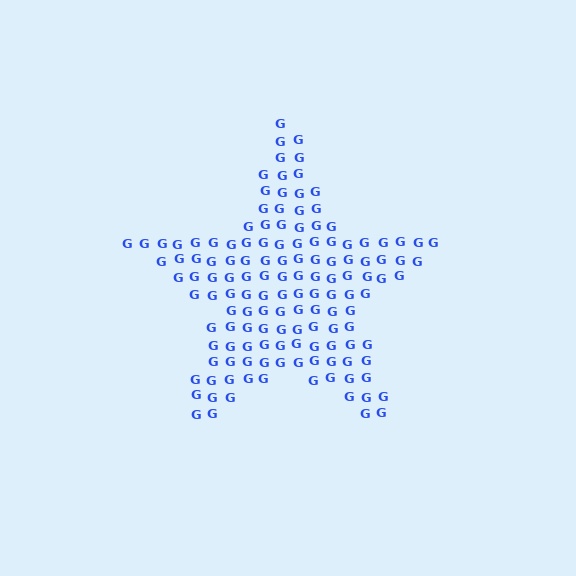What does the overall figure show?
The overall figure shows a star.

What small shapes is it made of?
It is made of small letter G's.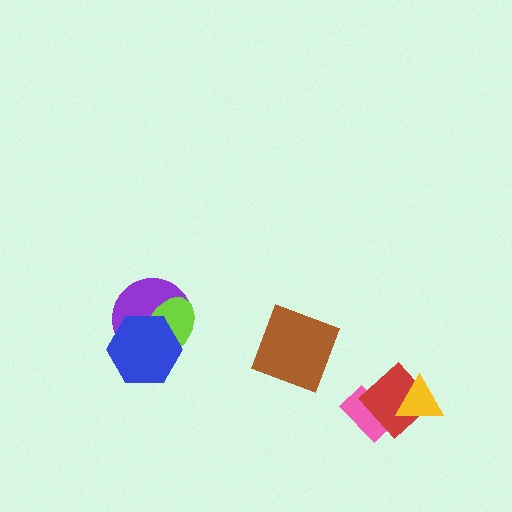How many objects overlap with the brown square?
0 objects overlap with the brown square.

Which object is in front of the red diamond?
The yellow triangle is in front of the red diamond.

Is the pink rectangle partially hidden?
Yes, it is partially covered by another shape.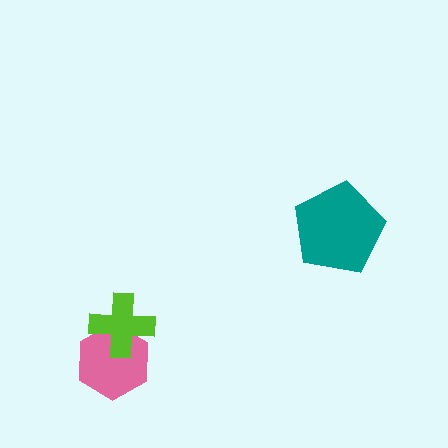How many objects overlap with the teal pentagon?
0 objects overlap with the teal pentagon.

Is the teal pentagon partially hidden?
No, no other shape covers it.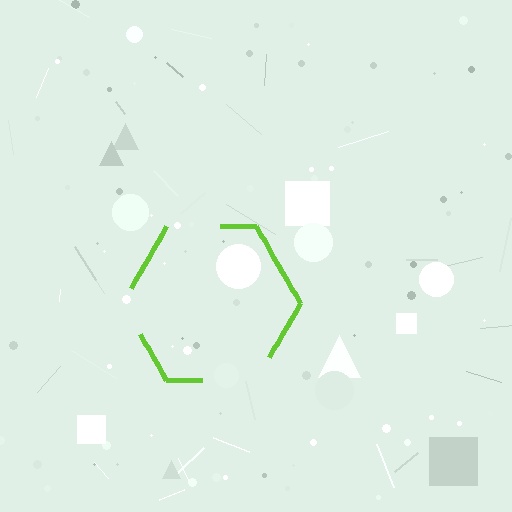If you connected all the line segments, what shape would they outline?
They would outline a hexagon.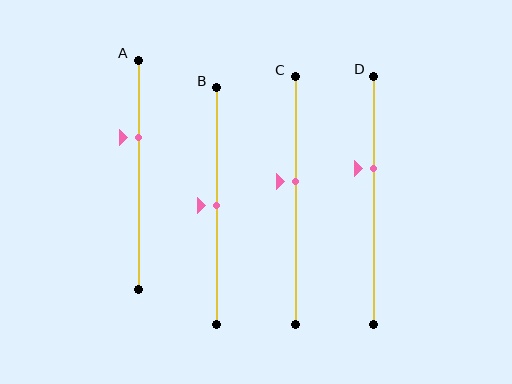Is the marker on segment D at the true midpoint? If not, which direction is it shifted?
No, the marker on segment D is shifted upward by about 13% of the segment length.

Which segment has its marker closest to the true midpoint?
Segment B has its marker closest to the true midpoint.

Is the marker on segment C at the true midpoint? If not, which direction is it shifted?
No, the marker on segment C is shifted upward by about 7% of the segment length.